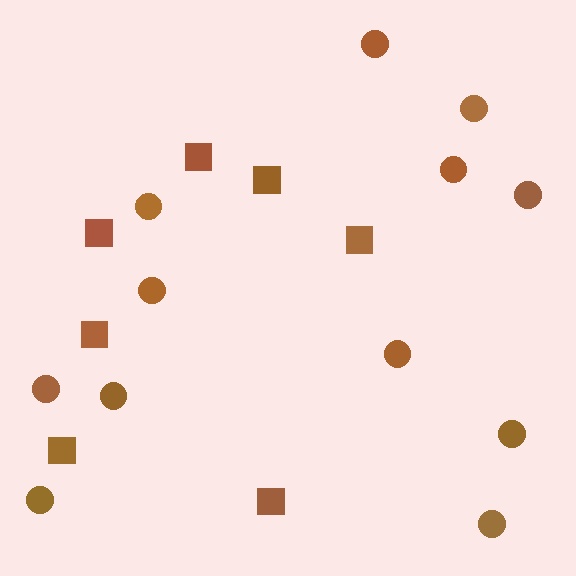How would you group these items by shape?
There are 2 groups: one group of circles (12) and one group of squares (7).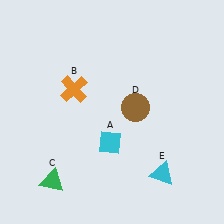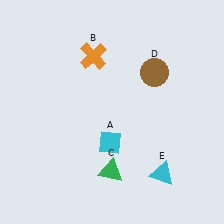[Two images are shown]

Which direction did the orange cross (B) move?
The orange cross (B) moved up.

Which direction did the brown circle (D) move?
The brown circle (D) moved up.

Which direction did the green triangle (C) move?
The green triangle (C) moved right.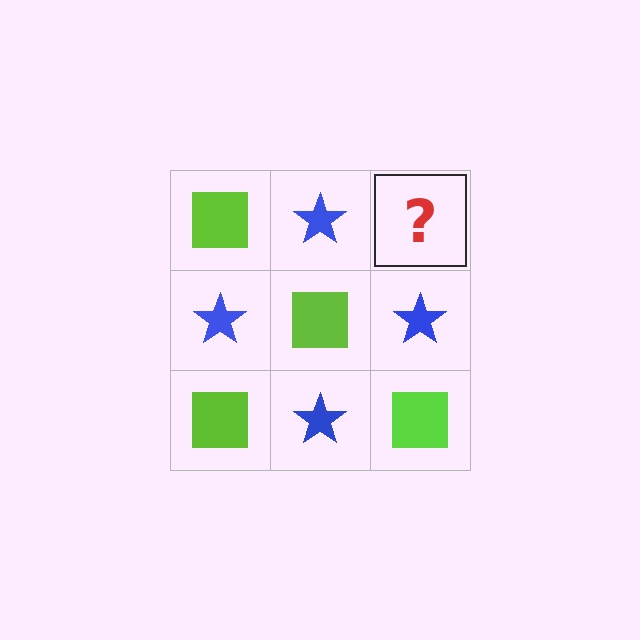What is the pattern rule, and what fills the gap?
The rule is that it alternates lime square and blue star in a checkerboard pattern. The gap should be filled with a lime square.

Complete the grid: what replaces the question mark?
The question mark should be replaced with a lime square.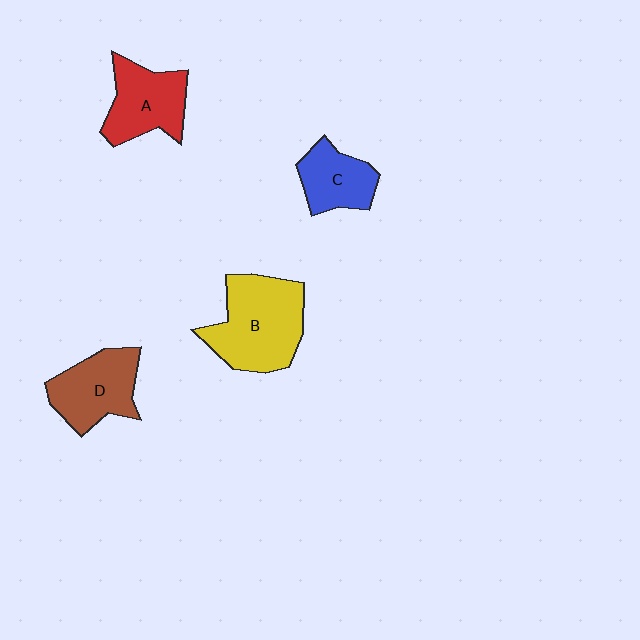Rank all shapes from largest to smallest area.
From largest to smallest: B (yellow), D (brown), A (red), C (blue).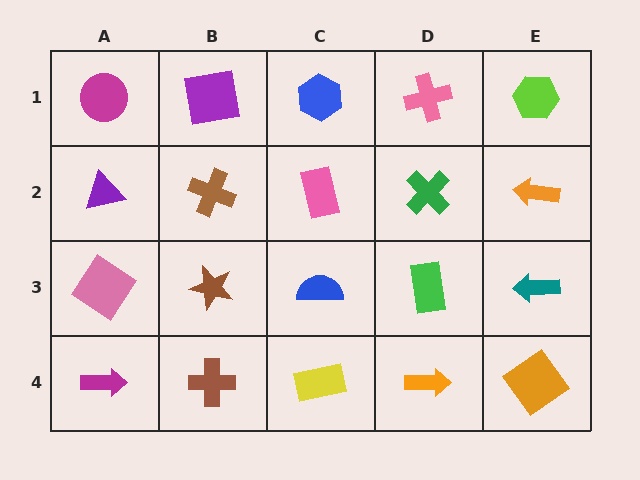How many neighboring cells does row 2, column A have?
3.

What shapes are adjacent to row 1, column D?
A green cross (row 2, column D), a blue hexagon (row 1, column C), a lime hexagon (row 1, column E).